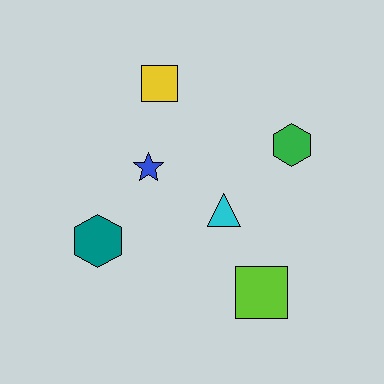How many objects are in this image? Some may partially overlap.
There are 6 objects.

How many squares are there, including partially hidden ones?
There are 2 squares.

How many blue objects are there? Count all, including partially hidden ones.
There is 1 blue object.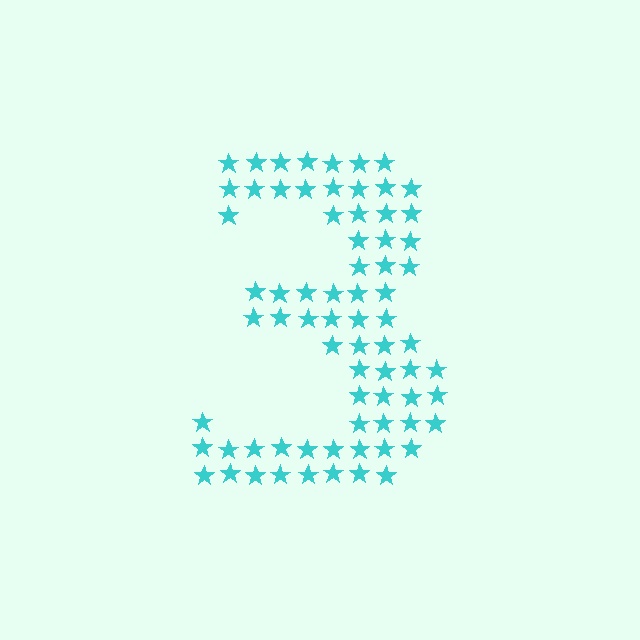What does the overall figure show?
The overall figure shows the digit 3.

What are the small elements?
The small elements are stars.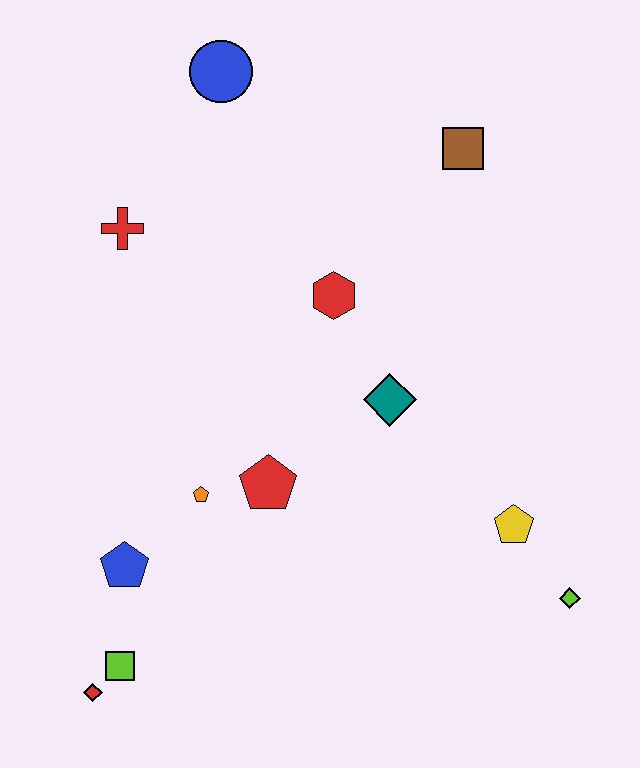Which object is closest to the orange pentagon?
The red pentagon is closest to the orange pentagon.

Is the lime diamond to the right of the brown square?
Yes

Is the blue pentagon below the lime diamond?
No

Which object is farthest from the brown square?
The red diamond is farthest from the brown square.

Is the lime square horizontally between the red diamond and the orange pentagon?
Yes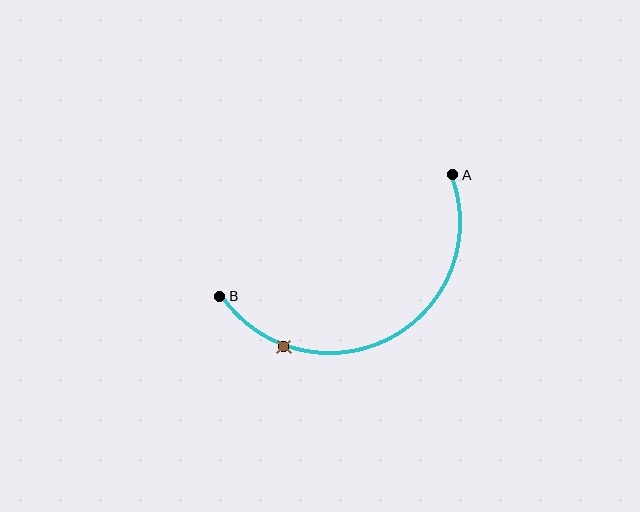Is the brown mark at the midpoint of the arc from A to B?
No. The brown mark lies on the arc but is closer to endpoint B. The arc midpoint would be at the point on the curve equidistant along the arc from both A and B.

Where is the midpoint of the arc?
The arc midpoint is the point on the curve farthest from the straight line joining A and B. It sits below that line.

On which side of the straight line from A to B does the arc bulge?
The arc bulges below the straight line connecting A and B.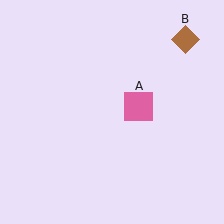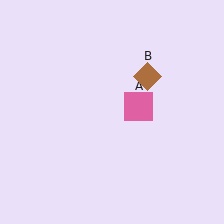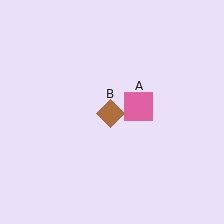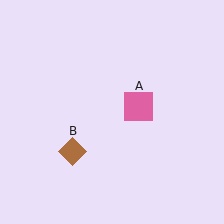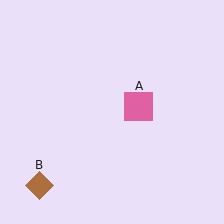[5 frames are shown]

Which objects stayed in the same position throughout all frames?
Pink square (object A) remained stationary.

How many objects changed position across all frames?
1 object changed position: brown diamond (object B).